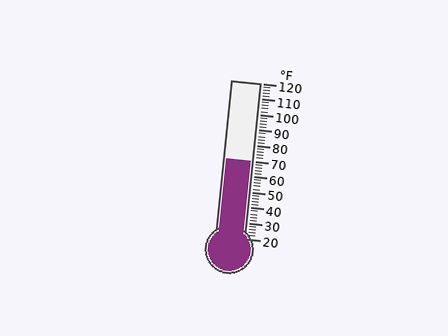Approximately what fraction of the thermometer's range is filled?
The thermometer is filled to approximately 50% of its range.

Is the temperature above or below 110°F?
The temperature is below 110°F.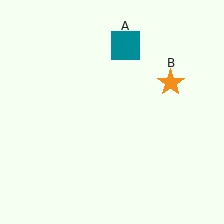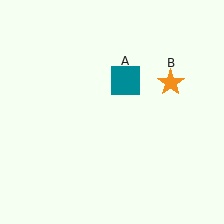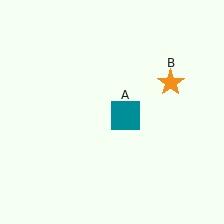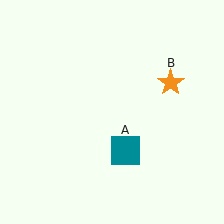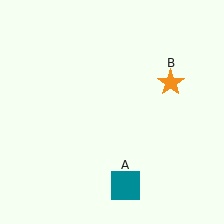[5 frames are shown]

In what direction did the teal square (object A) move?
The teal square (object A) moved down.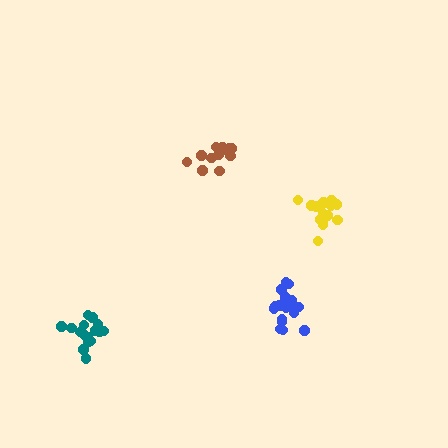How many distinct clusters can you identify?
There are 4 distinct clusters.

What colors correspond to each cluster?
The clusters are colored: brown, yellow, teal, blue.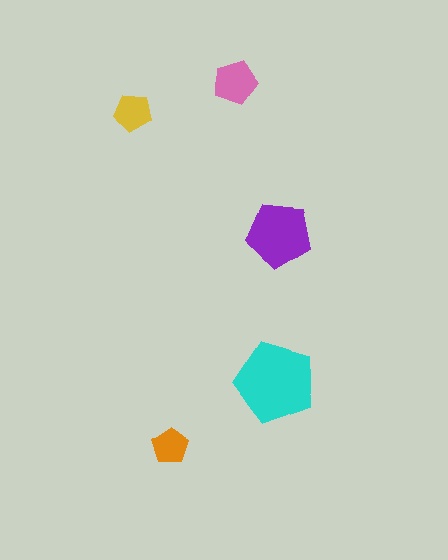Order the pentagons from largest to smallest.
the cyan one, the purple one, the pink one, the yellow one, the orange one.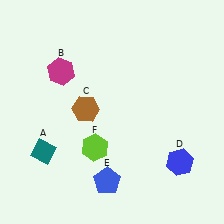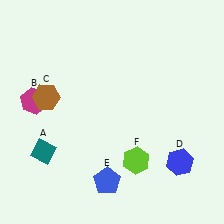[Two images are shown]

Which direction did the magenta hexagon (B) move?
The magenta hexagon (B) moved down.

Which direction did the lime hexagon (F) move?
The lime hexagon (F) moved right.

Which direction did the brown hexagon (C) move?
The brown hexagon (C) moved left.